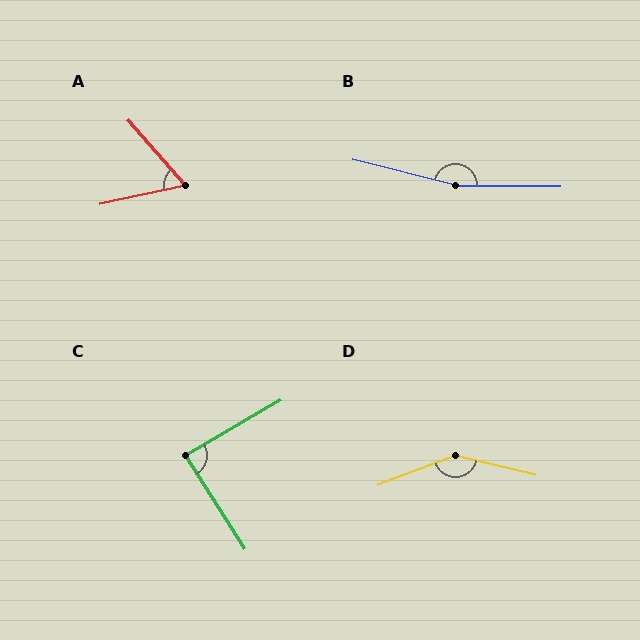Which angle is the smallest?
A, at approximately 61 degrees.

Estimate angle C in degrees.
Approximately 87 degrees.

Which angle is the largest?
B, at approximately 166 degrees.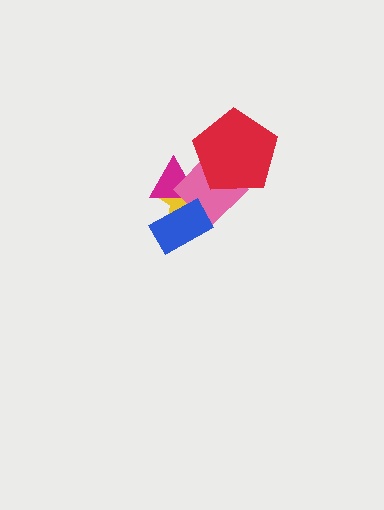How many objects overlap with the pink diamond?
4 objects overlap with the pink diamond.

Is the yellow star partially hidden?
Yes, it is partially covered by another shape.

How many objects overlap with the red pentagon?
1 object overlaps with the red pentagon.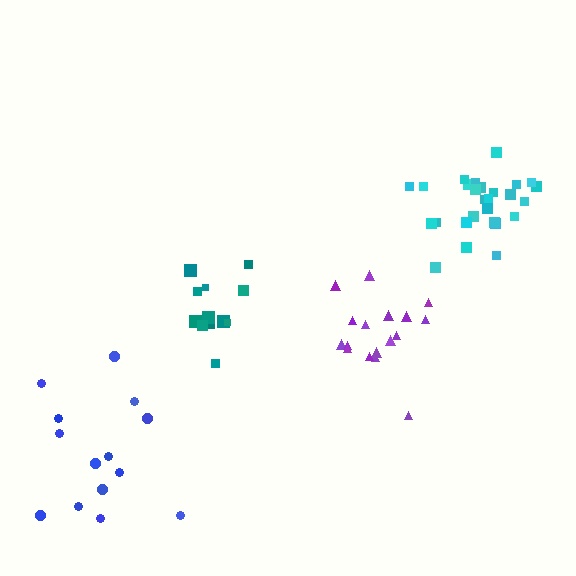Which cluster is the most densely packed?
Cyan.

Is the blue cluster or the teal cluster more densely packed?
Teal.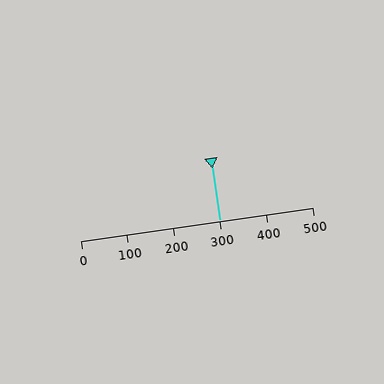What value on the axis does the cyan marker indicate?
The marker indicates approximately 300.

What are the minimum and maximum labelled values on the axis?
The axis runs from 0 to 500.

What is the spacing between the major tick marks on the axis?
The major ticks are spaced 100 apart.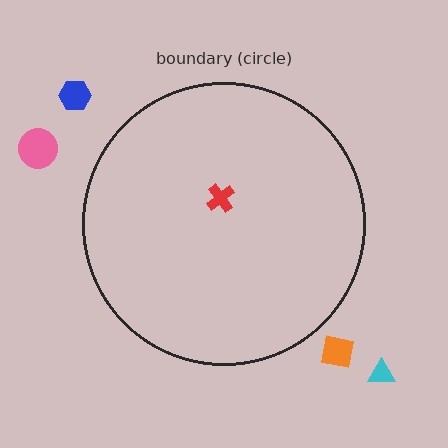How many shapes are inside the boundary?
1 inside, 4 outside.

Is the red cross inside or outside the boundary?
Inside.